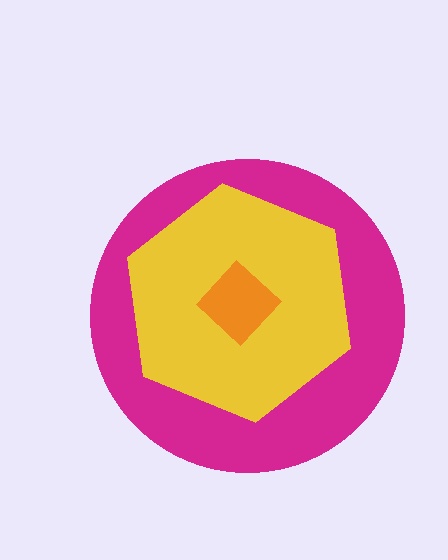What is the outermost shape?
The magenta circle.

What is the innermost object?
The orange diamond.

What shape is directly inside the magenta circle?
The yellow hexagon.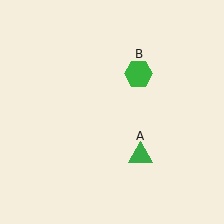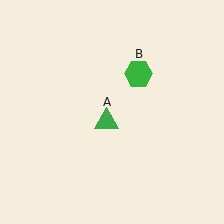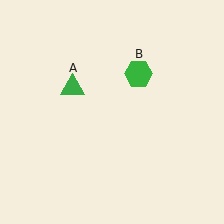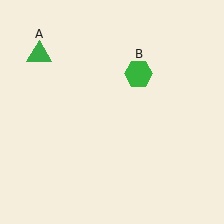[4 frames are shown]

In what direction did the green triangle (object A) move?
The green triangle (object A) moved up and to the left.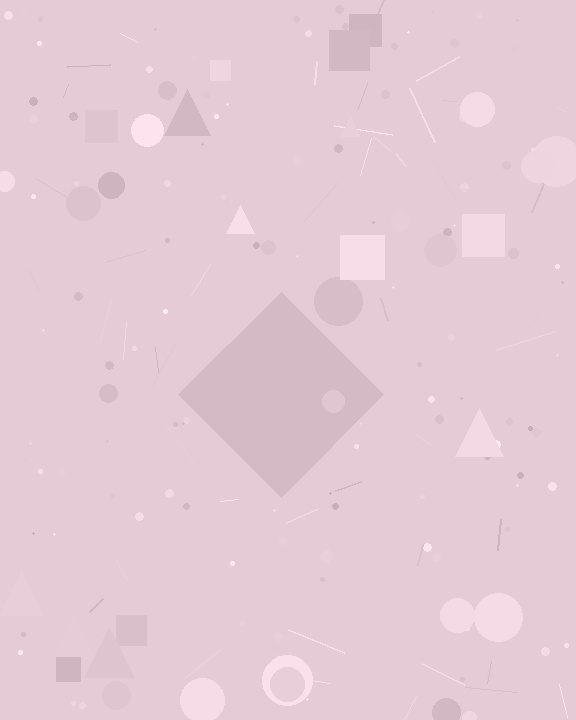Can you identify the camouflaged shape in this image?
The camouflaged shape is a diamond.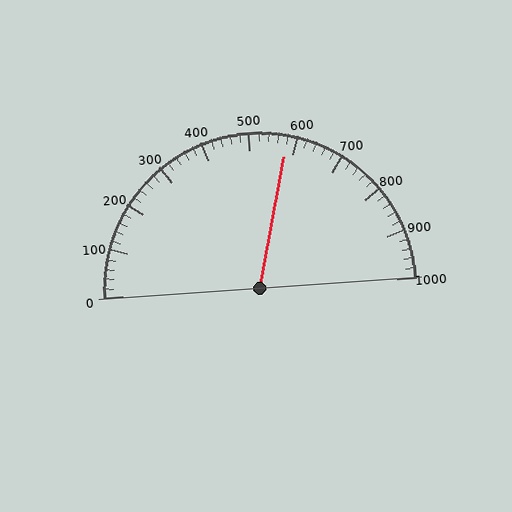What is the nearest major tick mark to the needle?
The nearest major tick mark is 600.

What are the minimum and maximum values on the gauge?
The gauge ranges from 0 to 1000.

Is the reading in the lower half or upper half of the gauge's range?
The reading is in the upper half of the range (0 to 1000).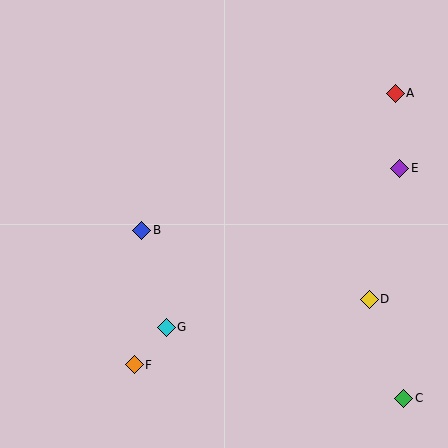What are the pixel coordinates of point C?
Point C is at (404, 398).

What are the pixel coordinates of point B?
Point B is at (142, 230).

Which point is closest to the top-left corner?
Point B is closest to the top-left corner.